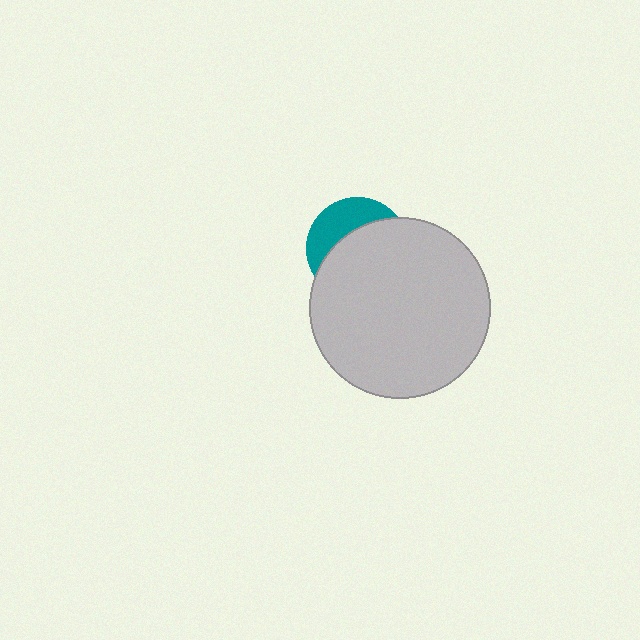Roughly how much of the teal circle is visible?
A small part of it is visible (roughly 34%).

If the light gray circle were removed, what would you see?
You would see the complete teal circle.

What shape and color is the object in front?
The object in front is a light gray circle.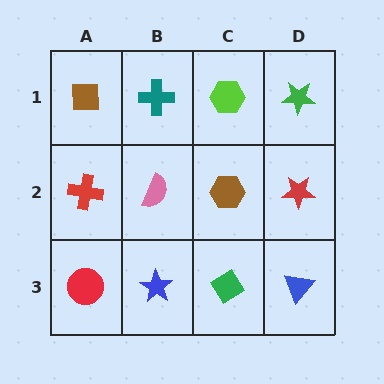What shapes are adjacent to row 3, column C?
A brown hexagon (row 2, column C), a blue star (row 3, column B), a blue triangle (row 3, column D).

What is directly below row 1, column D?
A red star.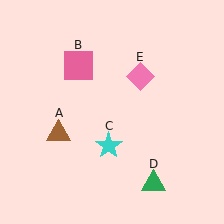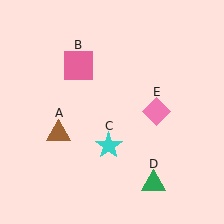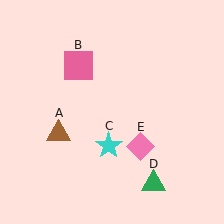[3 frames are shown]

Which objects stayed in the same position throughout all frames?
Brown triangle (object A) and pink square (object B) and cyan star (object C) and green triangle (object D) remained stationary.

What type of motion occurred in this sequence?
The pink diamond (object E) rotated clockwise around the center of the scene.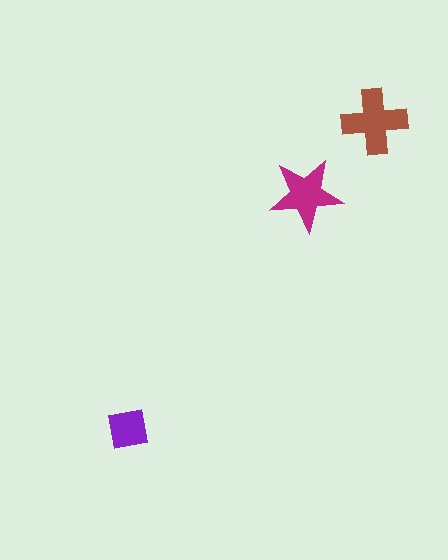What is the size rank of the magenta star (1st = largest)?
2nd.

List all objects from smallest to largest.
The purple square, the magenta star, the brown cross.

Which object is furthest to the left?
The purple square is leftmost.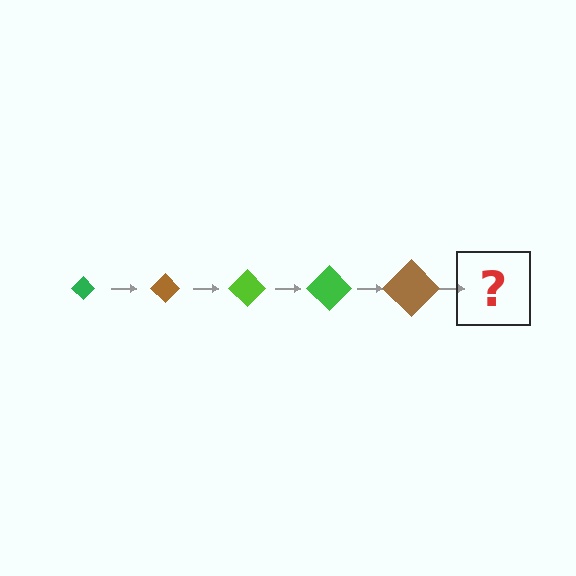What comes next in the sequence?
The next element should be a lime diamond, larger than the previous one.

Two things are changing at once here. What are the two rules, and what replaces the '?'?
The two rules are that the diamond grows larger each step and the color cycles through green, brown, and lime. The '?' should be a lime diamond, larger than the previous one.